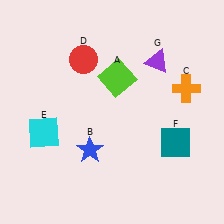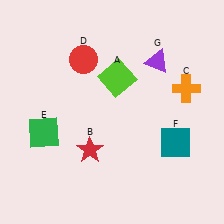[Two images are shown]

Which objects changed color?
B changed from blue to red. E changed from cyan to green.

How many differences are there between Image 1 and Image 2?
There are 2 differences between the two images.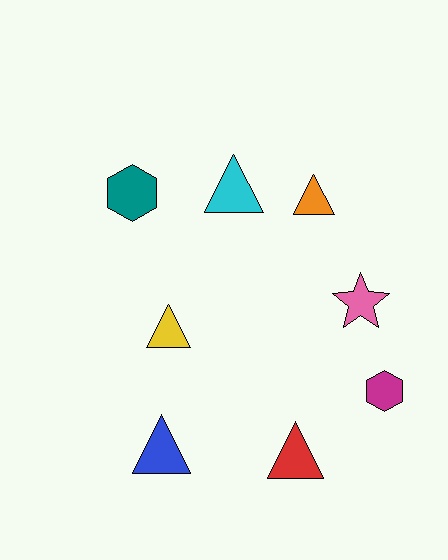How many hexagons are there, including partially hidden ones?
There are 2 hexagons.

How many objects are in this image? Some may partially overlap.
There are 8 objects.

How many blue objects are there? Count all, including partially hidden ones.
There is 1 blue object.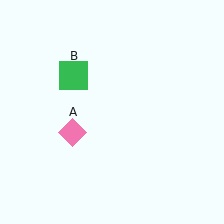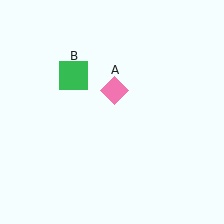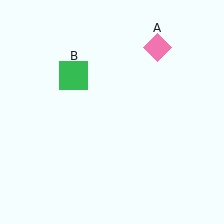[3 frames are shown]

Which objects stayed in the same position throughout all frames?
Green square (object B) remained stationary.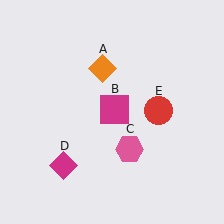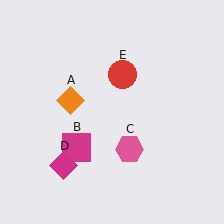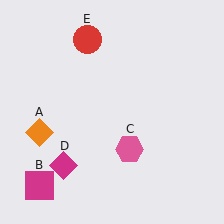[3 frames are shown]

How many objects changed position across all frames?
3 objects changed position: orange diamond (object A), magenta square (object B), red circle (object E).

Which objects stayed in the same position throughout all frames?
Pink hexagon (object C) and magenta diamond (object D) remained stationary.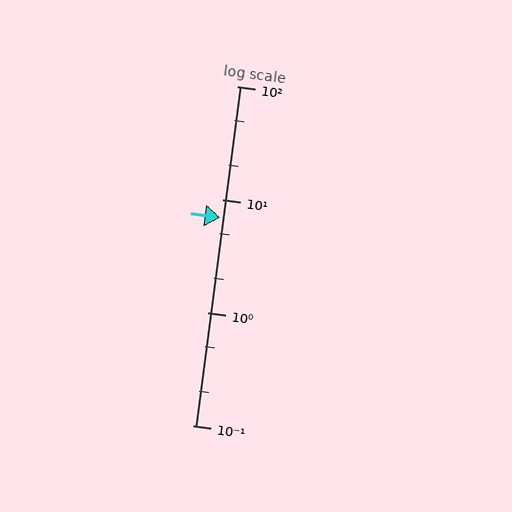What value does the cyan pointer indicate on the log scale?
The pointer indicates approximately 6.9.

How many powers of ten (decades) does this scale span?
The scale spans 3 decades, from 0.1 to 100.